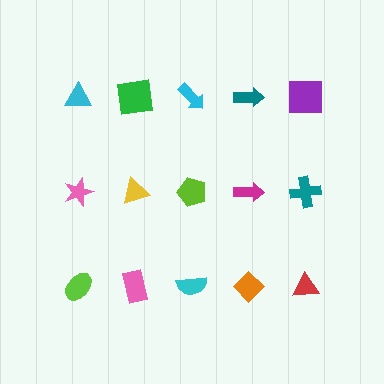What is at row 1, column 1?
A cyan triangle.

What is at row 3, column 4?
An orange diamond.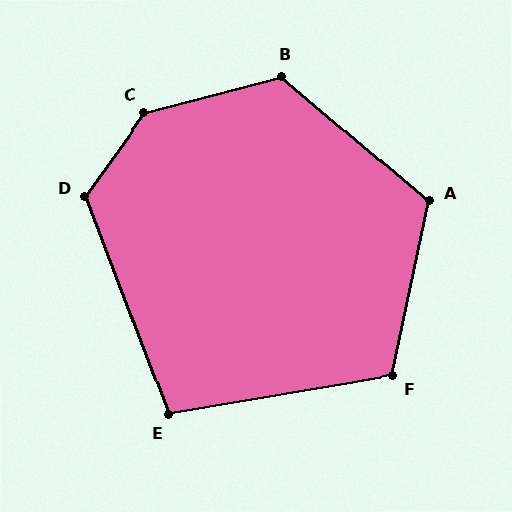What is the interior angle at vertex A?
Approximately 119 degrees (obtuse).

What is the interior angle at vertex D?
Approximately 124 degrees (obtuse).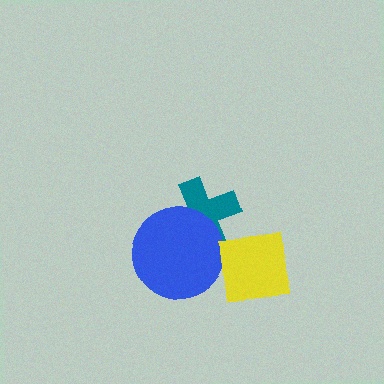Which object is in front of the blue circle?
The yellow square is in front of the blue circle.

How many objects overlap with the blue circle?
2 objects overlap with the blue circle.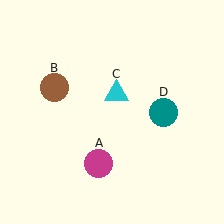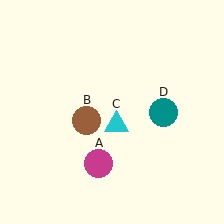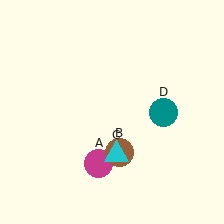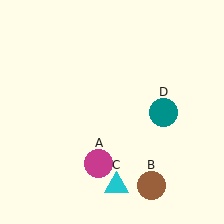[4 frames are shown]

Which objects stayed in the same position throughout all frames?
Magenta circle (object A) and teal circle (object D) remained stationary.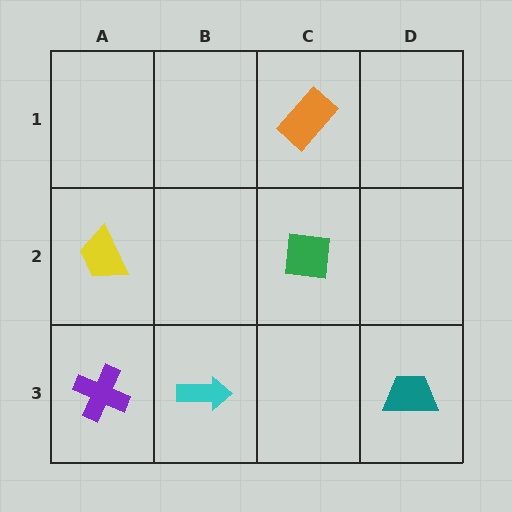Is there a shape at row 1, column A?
No, that cell is empty.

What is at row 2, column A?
A yellow trapezoid.